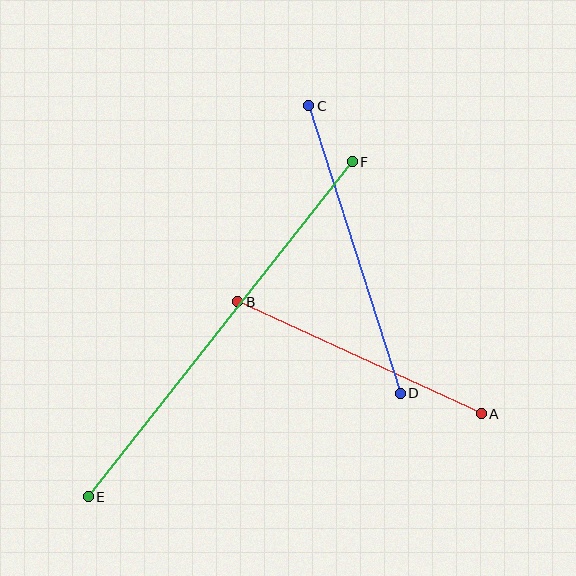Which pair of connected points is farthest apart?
Points E and F are farthest apart.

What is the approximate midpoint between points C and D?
The midpoint is at approximately (354, 249) pixels.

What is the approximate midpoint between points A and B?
The midpoint is at approximately (359, 358) pixels.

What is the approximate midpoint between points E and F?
The midpoint is at approximately (220, 329) pixels.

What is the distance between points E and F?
The distance is approximately 426 pixels.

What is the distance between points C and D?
The distance is approximately 302 pixels.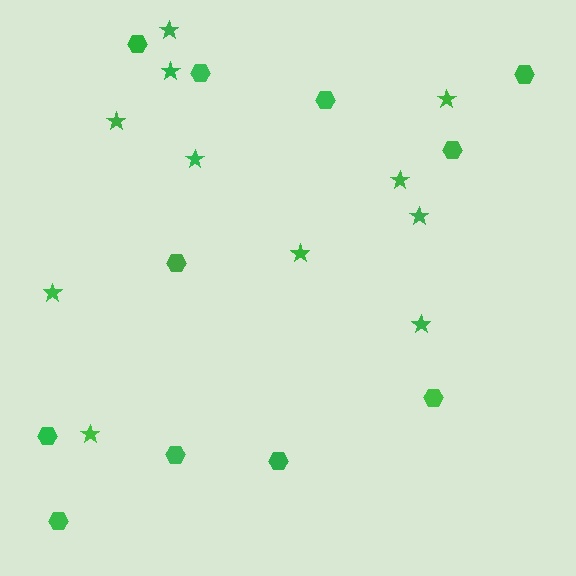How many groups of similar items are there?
There are 2 groups: one group of stars (11) and one group of hexagons (11).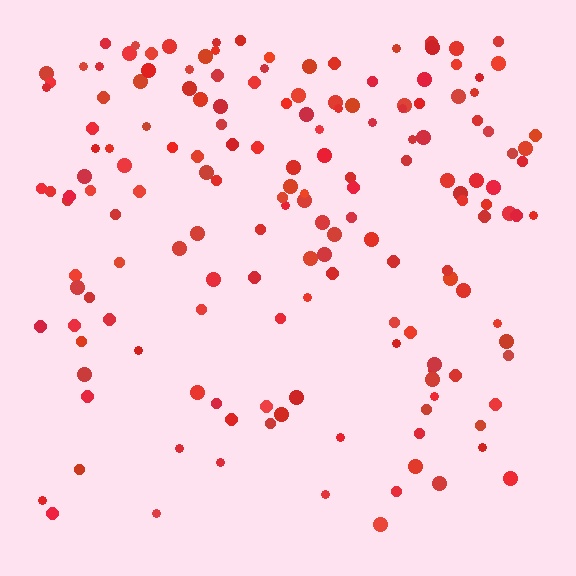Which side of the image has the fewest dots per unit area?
The bottom.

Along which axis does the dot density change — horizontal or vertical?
Vertical.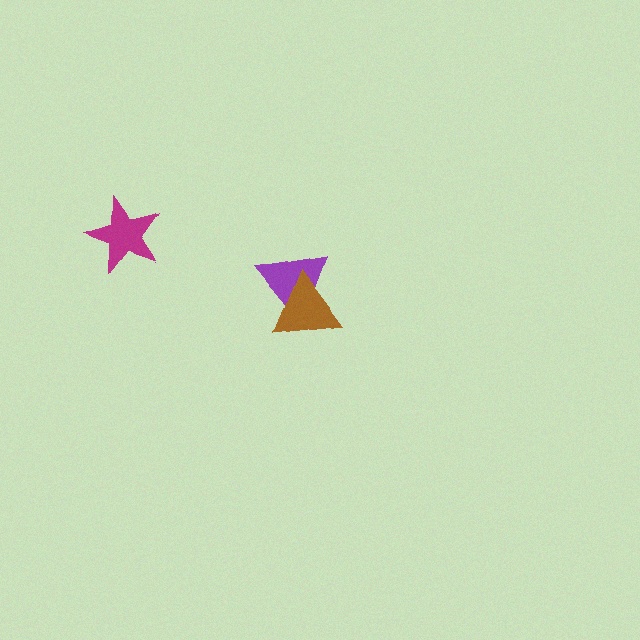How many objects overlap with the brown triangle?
1 object overlaps with the brown triangle.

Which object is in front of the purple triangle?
The brown triangle is in front of the purple triangle.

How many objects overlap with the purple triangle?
1 object overlaps with the purple triangle.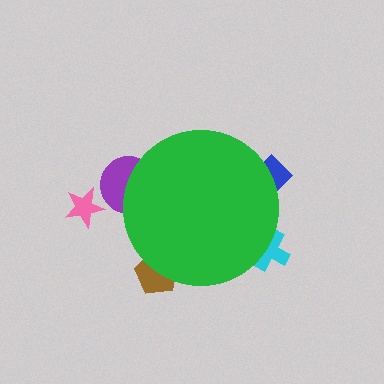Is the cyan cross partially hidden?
Yes, the cyan cross is partially hidden behind the green circle.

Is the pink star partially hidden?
No, the pink star is fully visible.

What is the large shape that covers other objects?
A green circle.